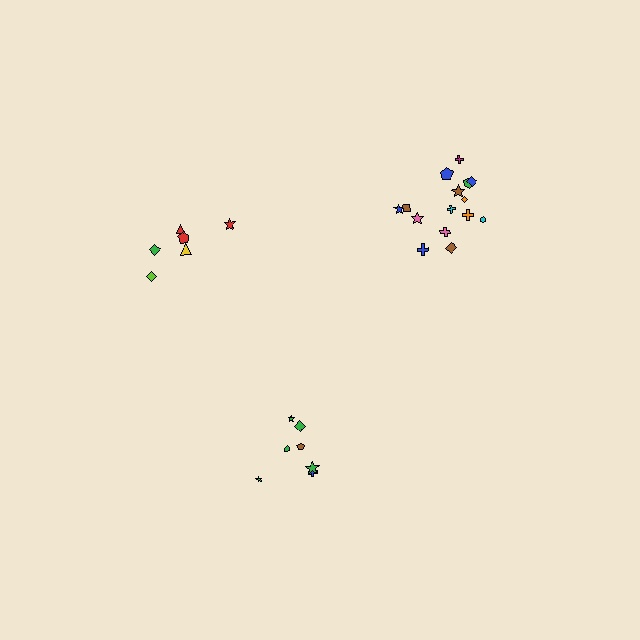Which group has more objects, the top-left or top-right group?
The top-right group.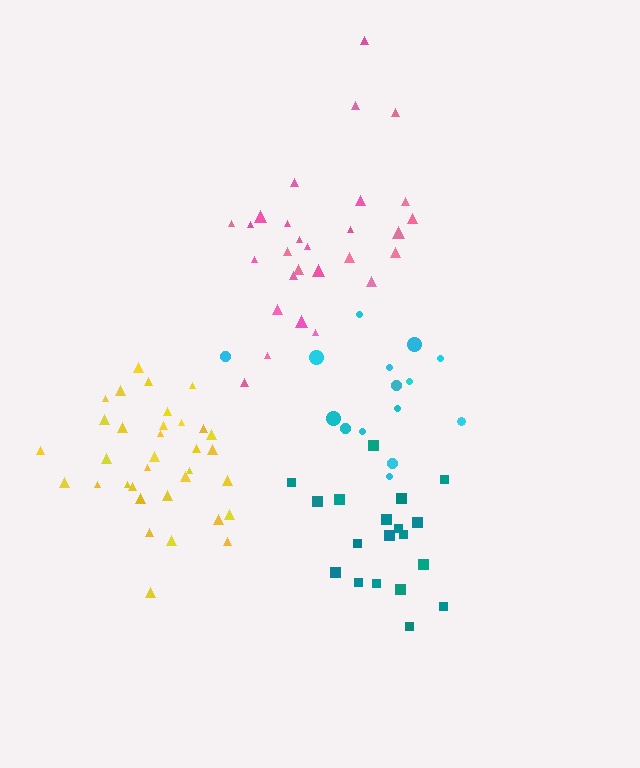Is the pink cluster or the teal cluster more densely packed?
Teal.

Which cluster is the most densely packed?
Teal.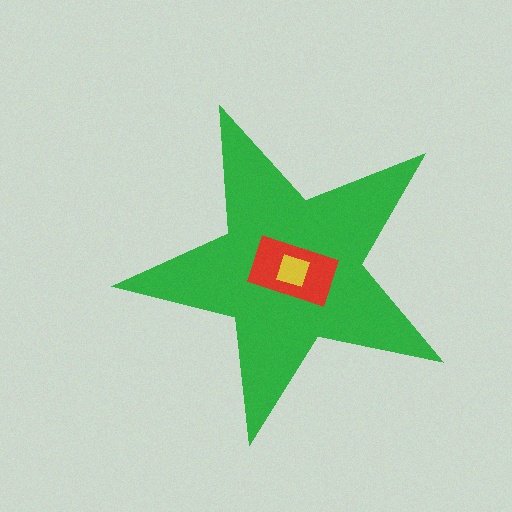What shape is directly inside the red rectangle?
The yellow diamond.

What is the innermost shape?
The yellow diamond.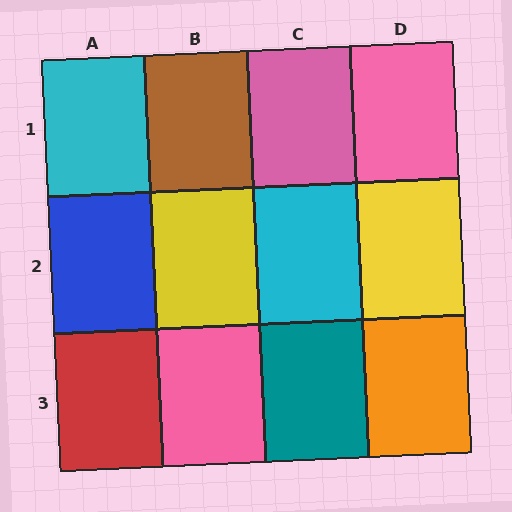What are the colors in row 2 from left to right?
Blue, yellow, cyan, yellow.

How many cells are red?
1 cell is red.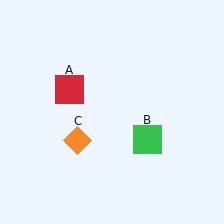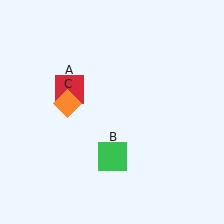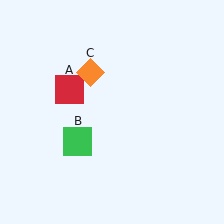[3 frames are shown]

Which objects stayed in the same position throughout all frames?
Red square (object A) remained stationary.